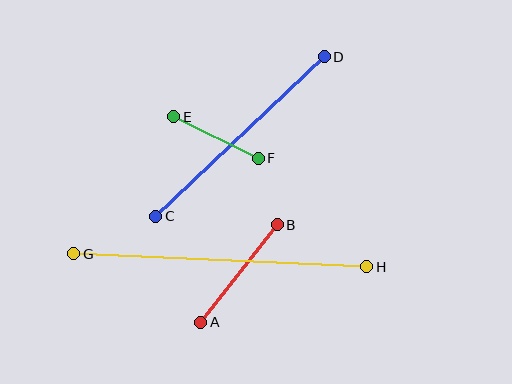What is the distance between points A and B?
The distance is approximately 124 pixels.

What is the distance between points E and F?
The distance is approximately 94 pixels.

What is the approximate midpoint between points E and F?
The midpoint is at approximately (216, 138) pixels.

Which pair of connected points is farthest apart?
Points G and H are farthest apart.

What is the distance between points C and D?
The distance is approximately 232 pixels.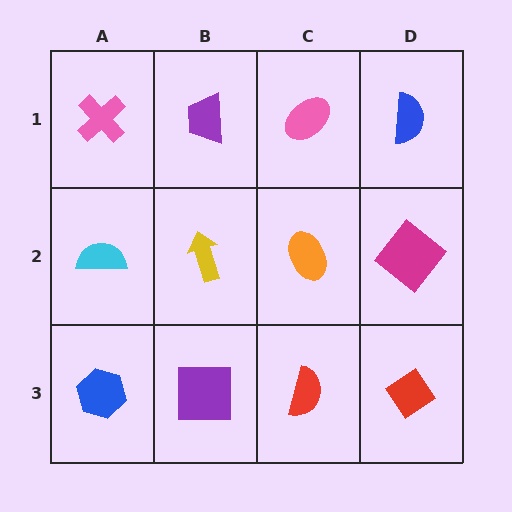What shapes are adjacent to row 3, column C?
An orange ellipse (row 2, column C), a purple square (row 3, column B), a red diamond (row 3, column D).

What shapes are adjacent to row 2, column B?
A purple trapezoid (row 1, column B), a purple square (row 3, column B), a cyan semicircle (row 2, column A), an orange ellipse (row 2, column C).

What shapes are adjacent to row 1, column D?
A magenta diamond (row 2, column D), a pink ellipse (row 1, column C).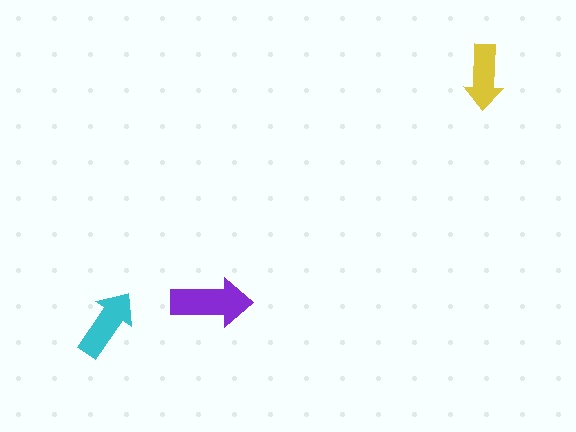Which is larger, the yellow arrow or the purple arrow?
The purple one.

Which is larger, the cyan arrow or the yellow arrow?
The cyan one.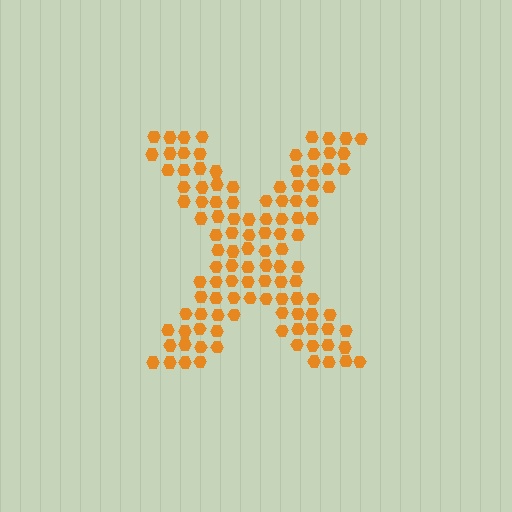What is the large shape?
The large shape is the letter X.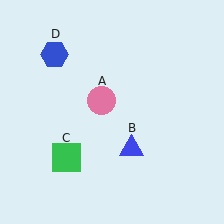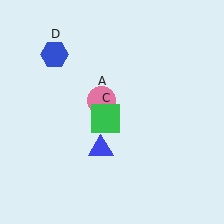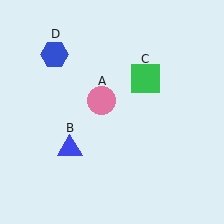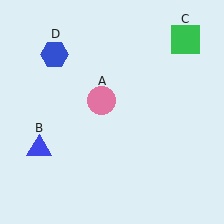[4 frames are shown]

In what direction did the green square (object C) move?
The green square (object C) moved up and to the right.